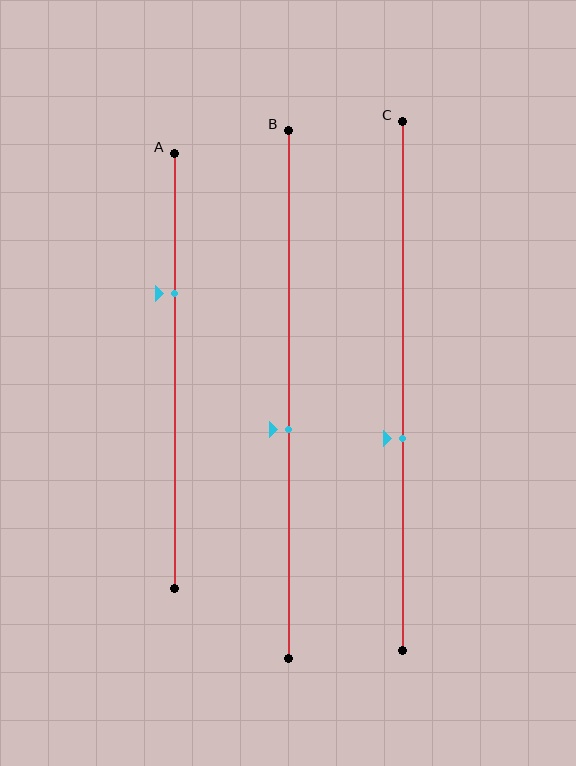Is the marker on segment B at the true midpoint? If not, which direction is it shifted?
No, the marker on segment B is shifted downward by about 7% of the segment length.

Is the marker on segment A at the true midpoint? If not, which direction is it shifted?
No, the marker on segment A is shifted upward by about 18% of the segment length.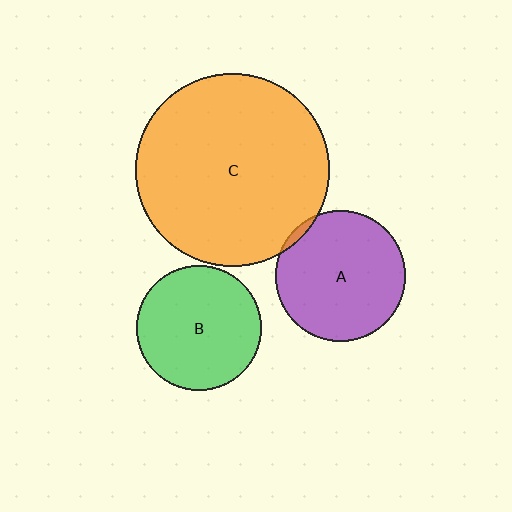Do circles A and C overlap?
Yes.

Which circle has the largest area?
Circle C (orange).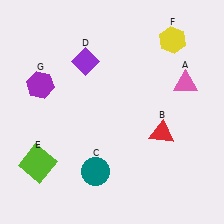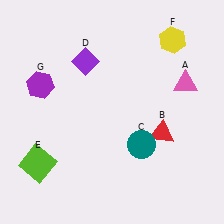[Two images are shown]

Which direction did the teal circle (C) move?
The teal circle (C) moved right.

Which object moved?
The teal circle (C) moved right.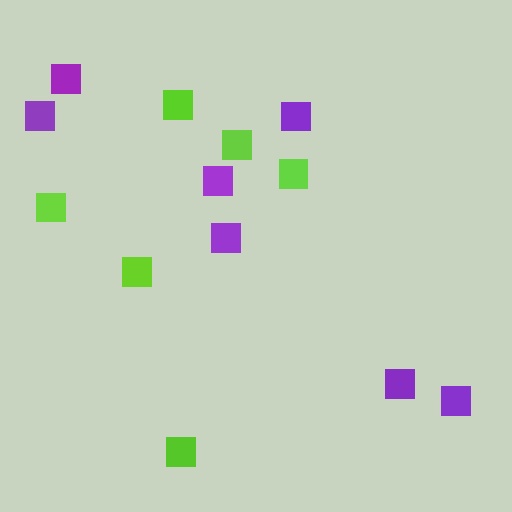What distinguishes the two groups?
There are 2 groups: one group of lime squares (6) and one group of purple squares (7).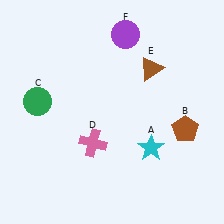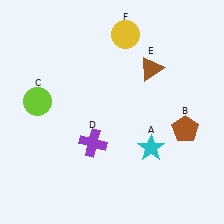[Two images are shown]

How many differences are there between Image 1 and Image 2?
There are 3 differences between the two images.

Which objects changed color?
C changed from green to lime. D changed from pink to purple. F changed from purple to yellow.